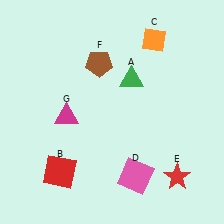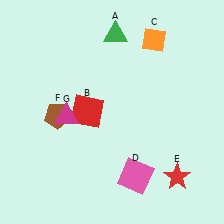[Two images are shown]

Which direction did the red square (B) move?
The red square (B) moved up.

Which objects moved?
The objects that moved are: the green triangle (A), the red square (B), the brown pentagon (F).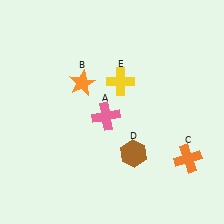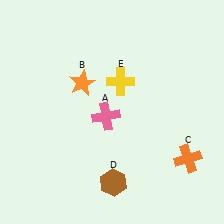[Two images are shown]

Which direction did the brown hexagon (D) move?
The brown hexagon (D) moved down.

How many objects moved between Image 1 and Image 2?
1 object moved between the two images.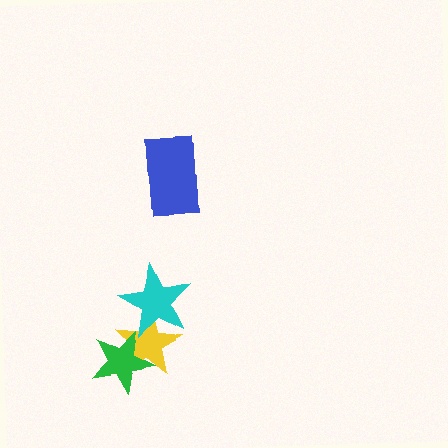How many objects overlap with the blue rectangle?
0 objects overlap with the blue rectangle.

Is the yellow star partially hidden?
Yes, it is partially covered by another shape.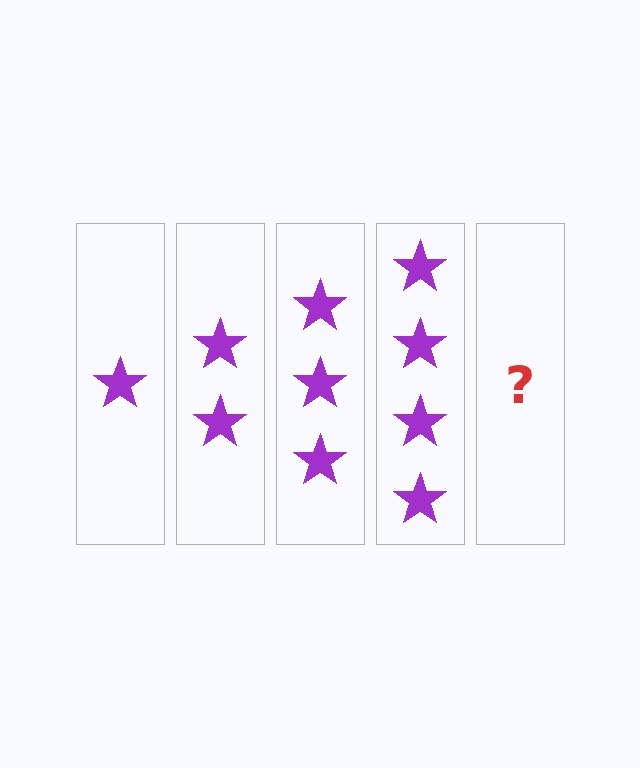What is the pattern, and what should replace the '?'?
The pattern is that each step adds one more star. The '?' should be 5 stars.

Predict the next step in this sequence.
The next step is 5 stars.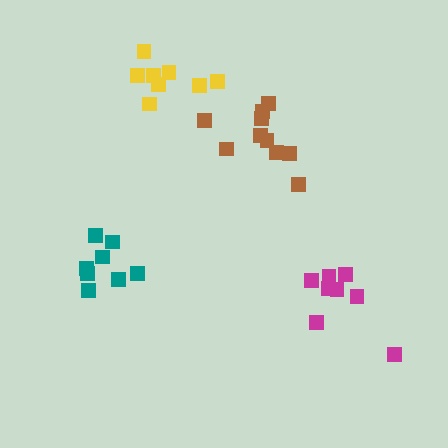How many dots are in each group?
Group 1: 10 dots, Group 2: 8 dots, Group 3: 8 dots, Group 4: 8 dots (34 total).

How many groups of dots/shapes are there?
There are 4 groups.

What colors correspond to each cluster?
The clusters are colored: brown, magenta, teal, yellow.